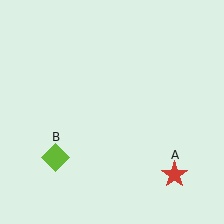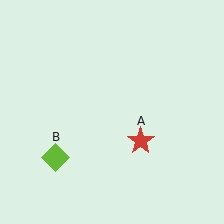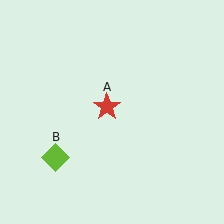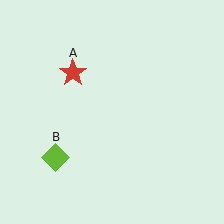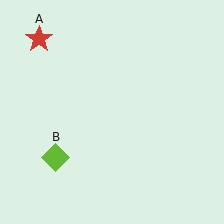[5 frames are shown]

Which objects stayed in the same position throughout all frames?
Lime diamond (object B) remained stationary.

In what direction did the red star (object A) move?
The red star (object A) moved up and to the left.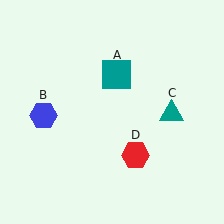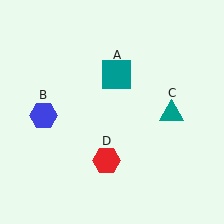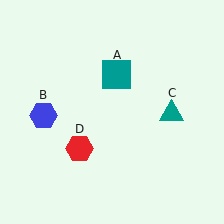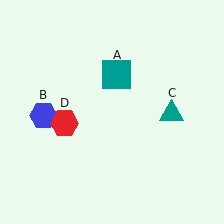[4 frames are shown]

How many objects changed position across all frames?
1 object changed position: red hexagon (object D).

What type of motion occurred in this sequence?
The red hexagon (object D) rotated clockwise around the center of the scene.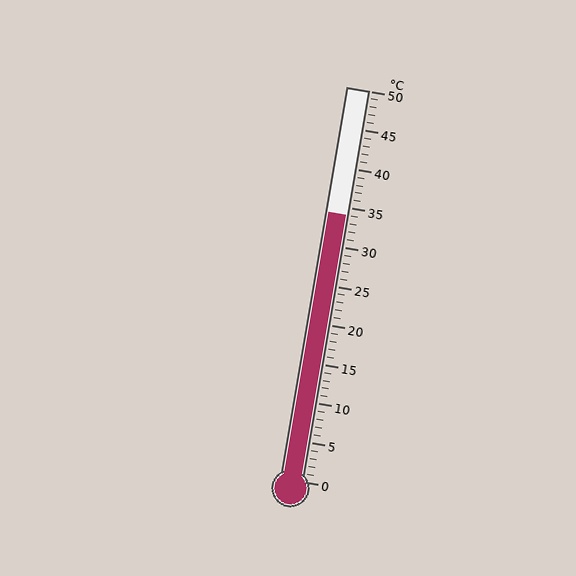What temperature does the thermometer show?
The thermometer shows approximately 34°C.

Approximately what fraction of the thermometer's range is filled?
The thermometer is filled to approximately 70% of its range.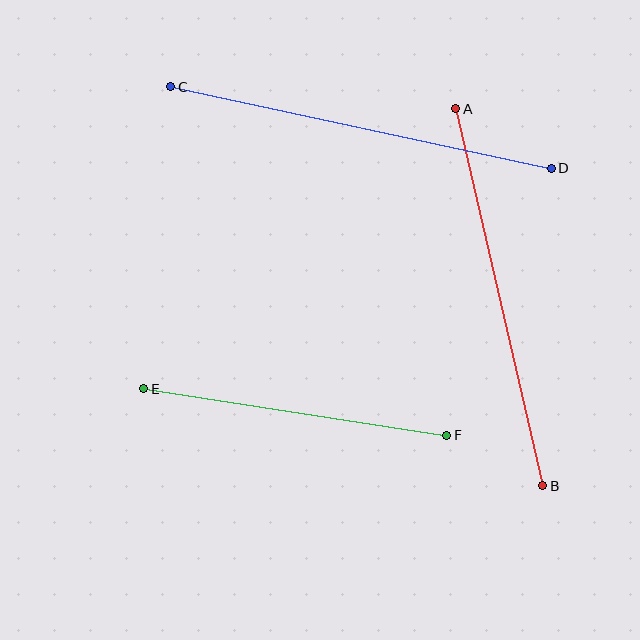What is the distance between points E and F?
The distance is approximately 307 pixels.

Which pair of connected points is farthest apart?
Points C and D are farthest apart.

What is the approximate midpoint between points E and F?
The midpoint is at approximately (295, 412) pixels.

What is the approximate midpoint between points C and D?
The midpoint is at approximately (361, 128) pixels.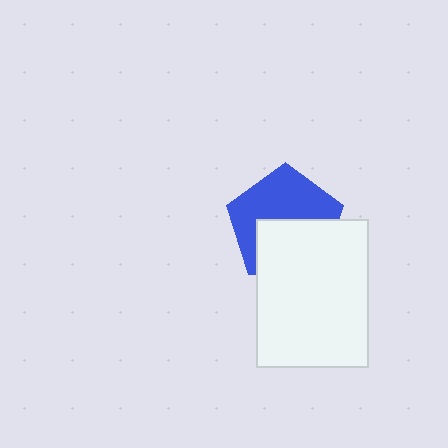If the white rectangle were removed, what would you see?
You would see the complete blue pentagon.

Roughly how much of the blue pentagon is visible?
About half of it is visible (roughly 55%).